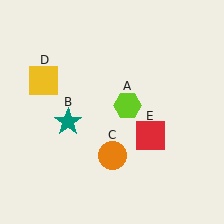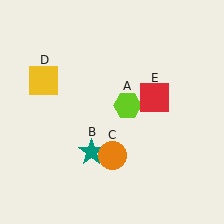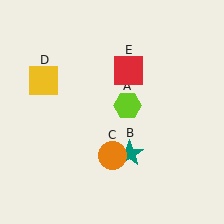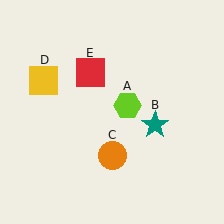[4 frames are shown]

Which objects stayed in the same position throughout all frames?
Lime hexagon (object A) and orange circle (object C) and yellow square (object D) remained stationary.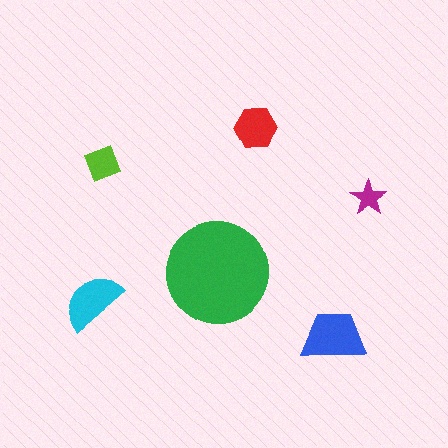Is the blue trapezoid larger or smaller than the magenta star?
Larger.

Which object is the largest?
The green circle.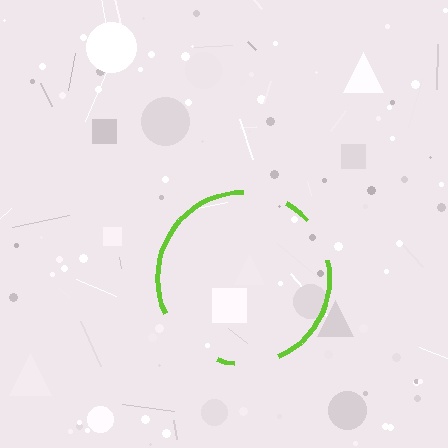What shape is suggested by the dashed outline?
The dashed outline suggests a circle.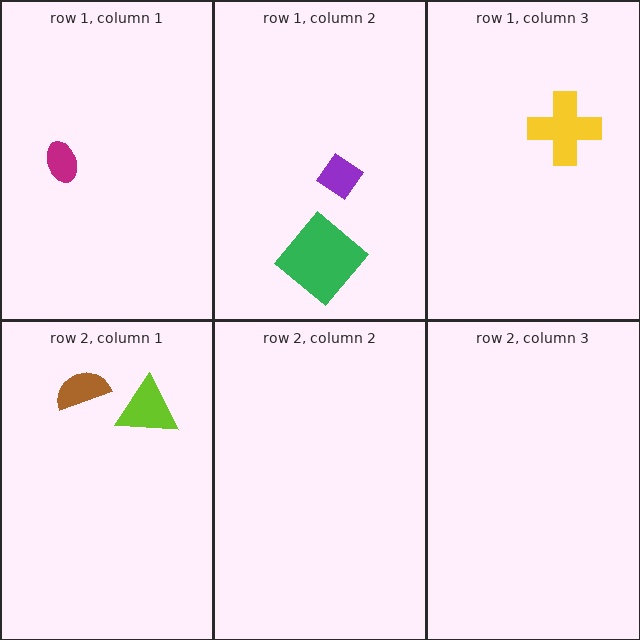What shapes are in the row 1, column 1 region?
The magenta ellipse.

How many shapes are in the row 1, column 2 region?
2.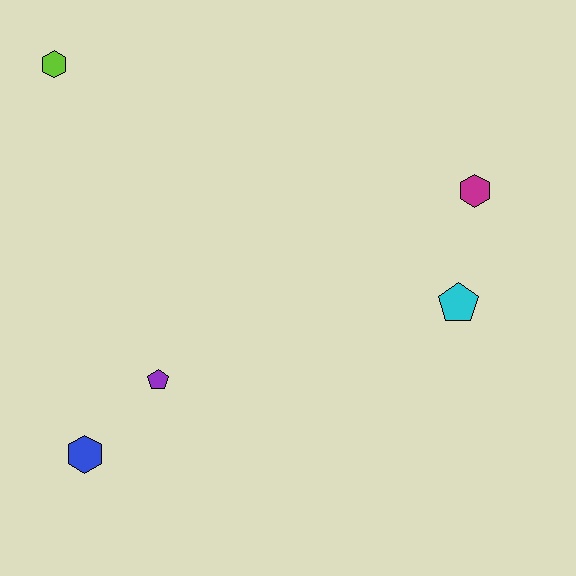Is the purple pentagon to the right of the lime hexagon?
Yes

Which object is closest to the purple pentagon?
The blue hexagon is closest to the purple pentagon.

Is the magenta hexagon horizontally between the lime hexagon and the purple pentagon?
No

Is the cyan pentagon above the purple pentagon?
Yes